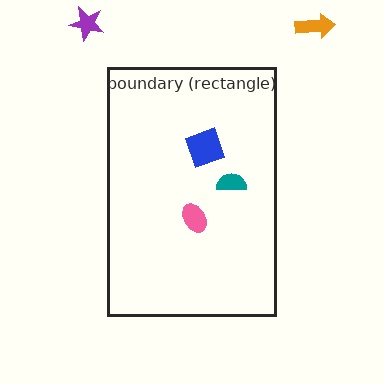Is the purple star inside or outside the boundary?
Outside.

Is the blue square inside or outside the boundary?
Inside.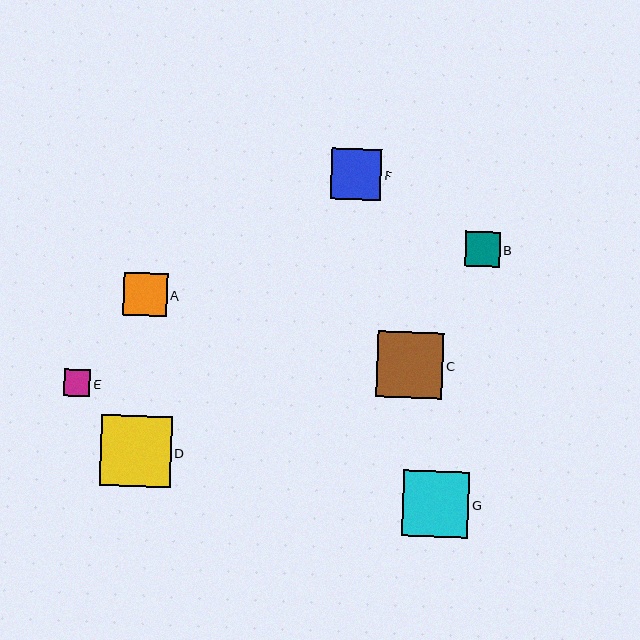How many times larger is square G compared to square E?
Square G is approximately 2.5 times the size of square E.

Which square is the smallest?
Square E is the smallest with a size of approximately 27 pixels.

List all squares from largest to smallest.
From largest to smallest: D, C, G, F, A, B, E.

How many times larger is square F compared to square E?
Square F is approximately 1.9 times the size of square E.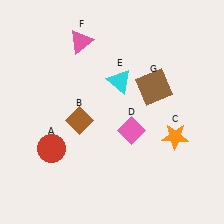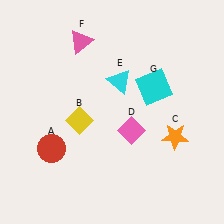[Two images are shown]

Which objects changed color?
B changed from brown to yellow. G changed from brown to cyan.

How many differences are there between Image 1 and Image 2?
There are 2 differences between the two images.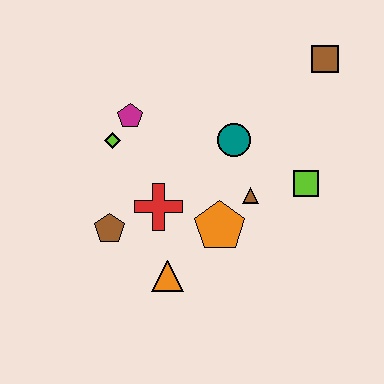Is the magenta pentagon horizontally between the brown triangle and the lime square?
No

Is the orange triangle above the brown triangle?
No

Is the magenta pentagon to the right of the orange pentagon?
No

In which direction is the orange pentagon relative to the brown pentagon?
The orange pentagon is to the right of the brown pentagon.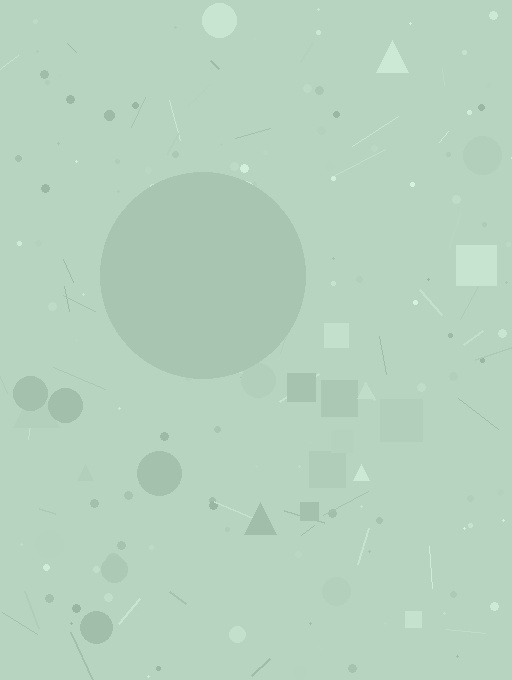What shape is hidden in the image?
A circle is hidden in the image.